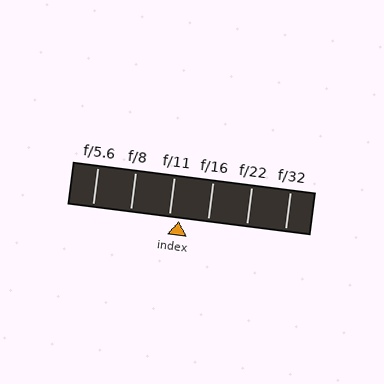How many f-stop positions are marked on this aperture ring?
There are 6 f-stop positions marked.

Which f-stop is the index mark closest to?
The index mark is closest to f/11.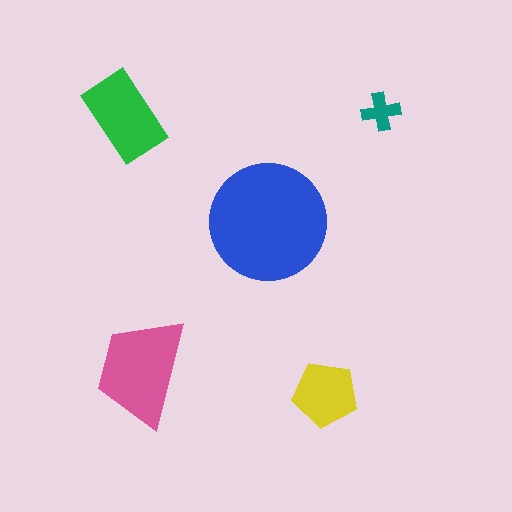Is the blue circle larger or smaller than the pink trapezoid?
Larger.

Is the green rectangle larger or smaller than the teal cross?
Larger.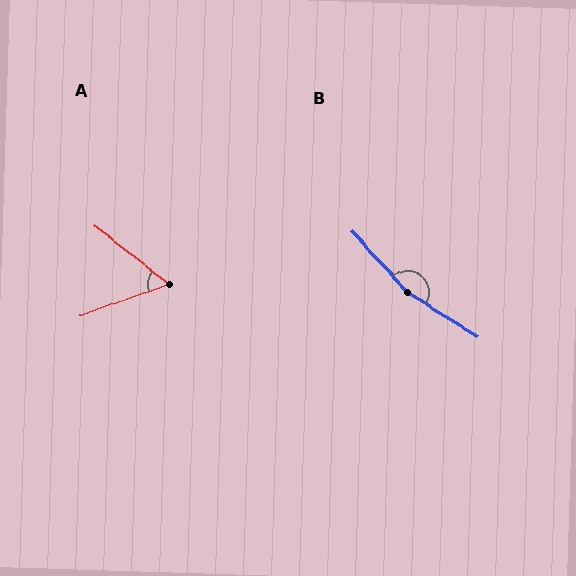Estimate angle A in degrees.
Approximately 58 degrees.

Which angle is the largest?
B, at approximately 165 degrees.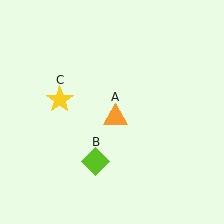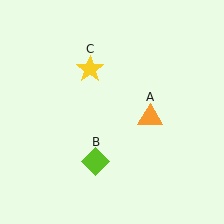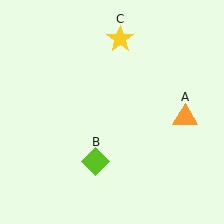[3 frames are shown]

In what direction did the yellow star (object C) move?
The yellow star (object C) moved up and to the right.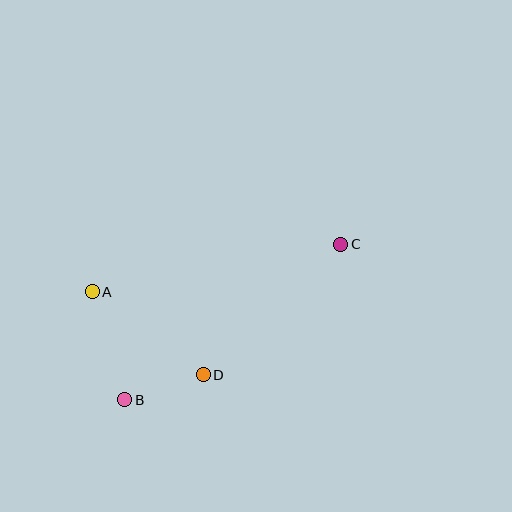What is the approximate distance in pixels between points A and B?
The distance between A and B is approximately 113 pixels.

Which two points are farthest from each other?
Points B and C are farthest from each other.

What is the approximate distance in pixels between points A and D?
The distance between A and D is approximately 139 pixels.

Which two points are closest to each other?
Points B and D are closest to each other.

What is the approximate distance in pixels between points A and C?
The distance between A and C is approximately 253 pixels.